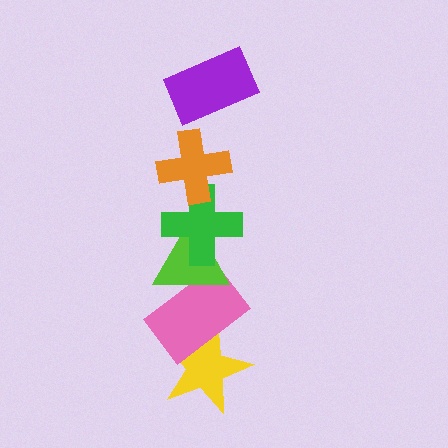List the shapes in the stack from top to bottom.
From top to bottom: the purple rectangle, the orange cross, the green cross, the lime triangle, the pink rectangle, the yellow star.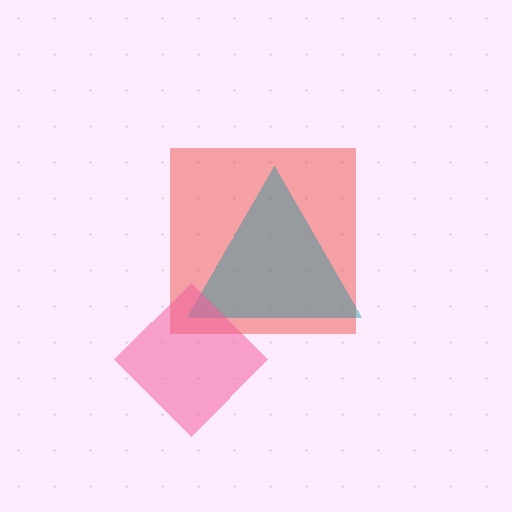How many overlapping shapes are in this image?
There are 3 overlapping shapes in the image.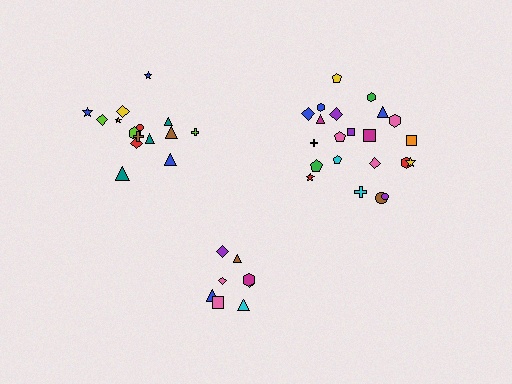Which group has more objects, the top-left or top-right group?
The top-right group.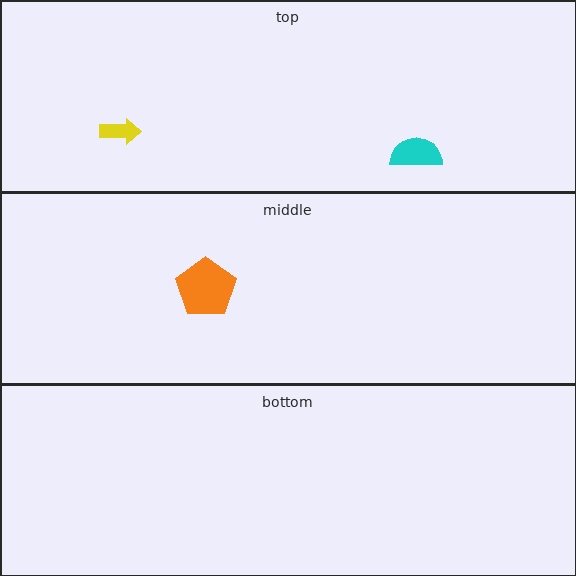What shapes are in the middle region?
The orange pentagon.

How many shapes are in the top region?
2.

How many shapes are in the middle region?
1.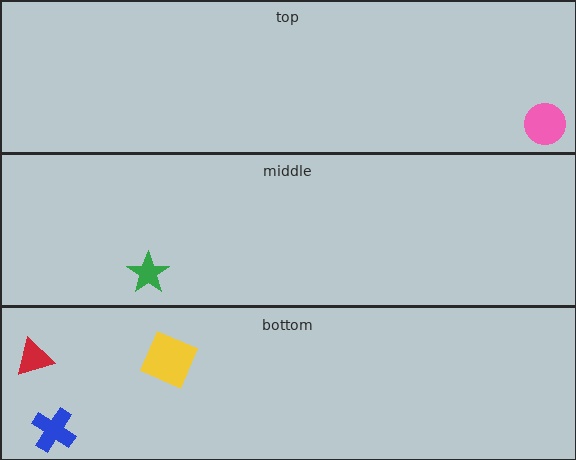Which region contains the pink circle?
The top region.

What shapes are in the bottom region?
The red triangle, the blue cross, the yellow square.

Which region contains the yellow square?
The bottom region.